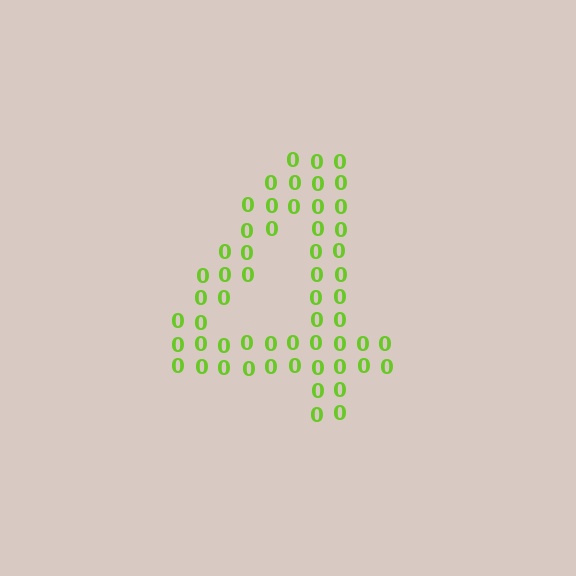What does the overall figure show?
The overall figure shows the digit 4.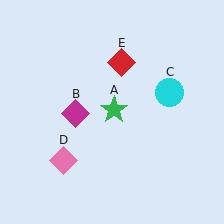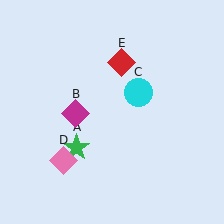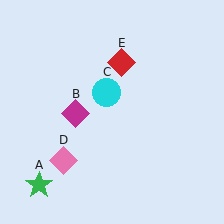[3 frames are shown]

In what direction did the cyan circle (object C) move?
The cyan circle (object C) moved left.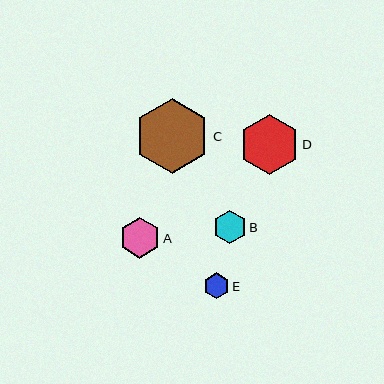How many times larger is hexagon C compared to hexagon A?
Hexagon C is approximately 1.8 times the size of hexagon A.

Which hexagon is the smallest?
Hexagon E is the smallest with a size of approximately 26 pixels.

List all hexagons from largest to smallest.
From largest to smallest: C, D, A, B, E.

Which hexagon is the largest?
Hexagon C is the largest with a size of approximately 75 pixels.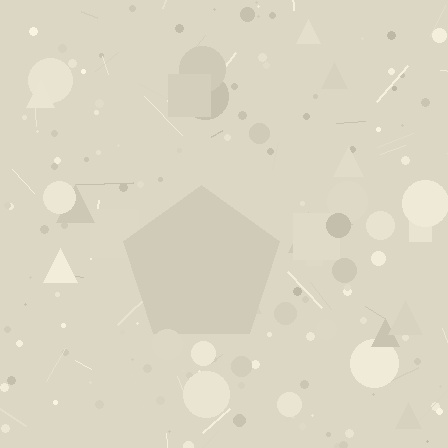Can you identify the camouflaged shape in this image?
The camouflaged shape is a pentagon.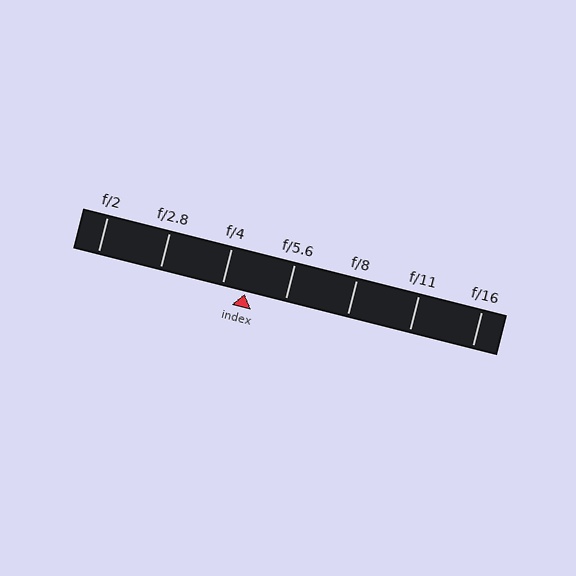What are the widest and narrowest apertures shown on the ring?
The widest aperture shown is f/2 and the narrowest is f/16.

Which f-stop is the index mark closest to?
The index mark is closest to f/4.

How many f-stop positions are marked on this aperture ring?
There are 7 f-stop positions marked.